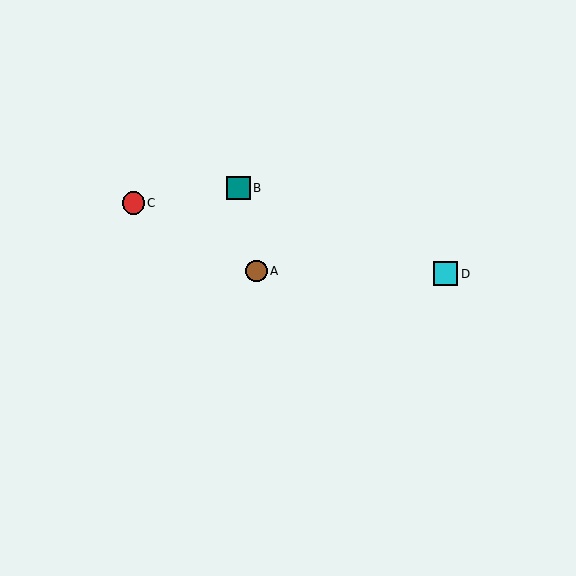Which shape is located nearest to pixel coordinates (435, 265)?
The cyan square (labeled D) at (446, 274) is nearest to that location.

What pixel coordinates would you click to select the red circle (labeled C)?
Click at (133, 203) to select the red circle C.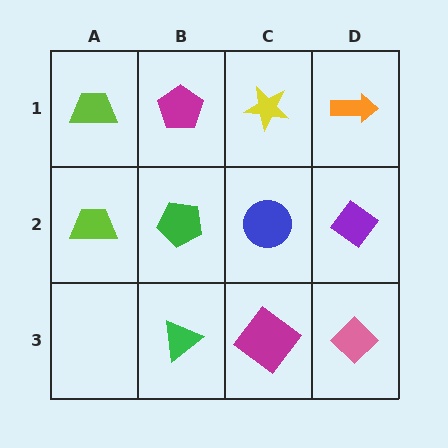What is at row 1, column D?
An orange arrow.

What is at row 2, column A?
A lime trapezoid.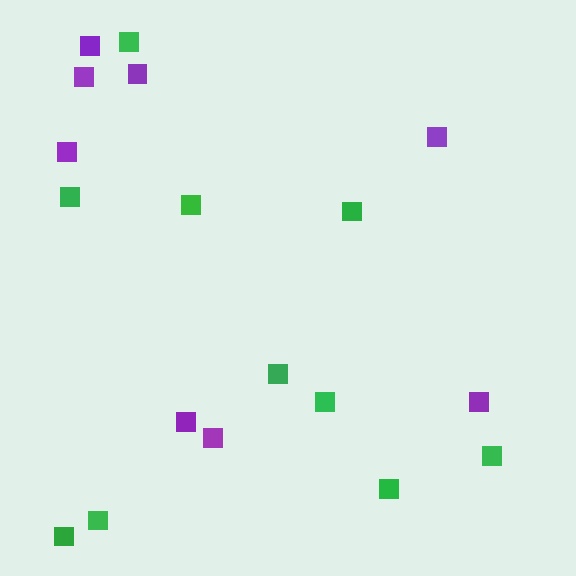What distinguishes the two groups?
There are 2 groups: one group of purple squares (8) and one group of green squares (10).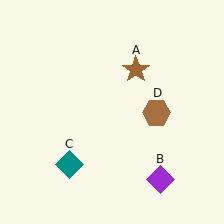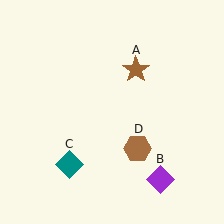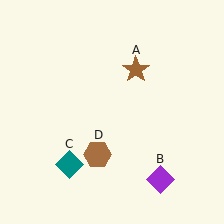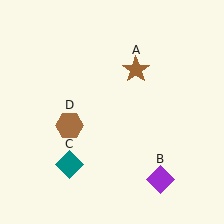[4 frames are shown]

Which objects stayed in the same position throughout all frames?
Brown star (object A) and purple diamond (object B) and teal diamond (object C) remained stationary.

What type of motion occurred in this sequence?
The brown hexagon (object D) rotated clockwise around the center of the scene.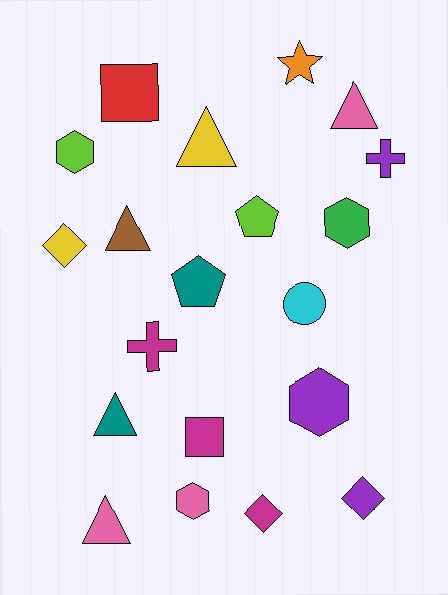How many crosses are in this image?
There are 2 crosses.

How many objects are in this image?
There are 20 objects.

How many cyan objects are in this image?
There is 1 cyan object.